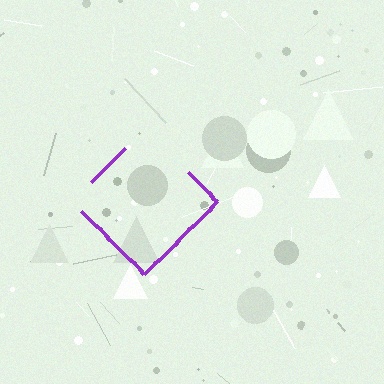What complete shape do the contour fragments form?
The contour fragments form a diamond.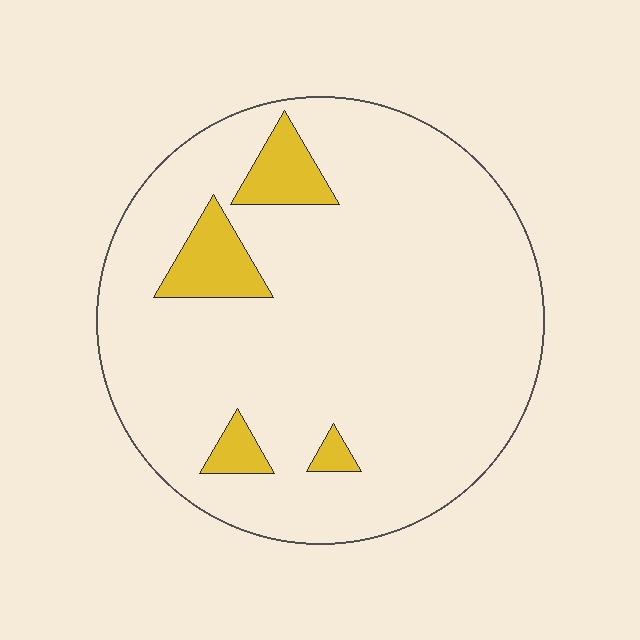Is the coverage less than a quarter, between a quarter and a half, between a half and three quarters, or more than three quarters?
Less than a quarter.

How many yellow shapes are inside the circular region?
4.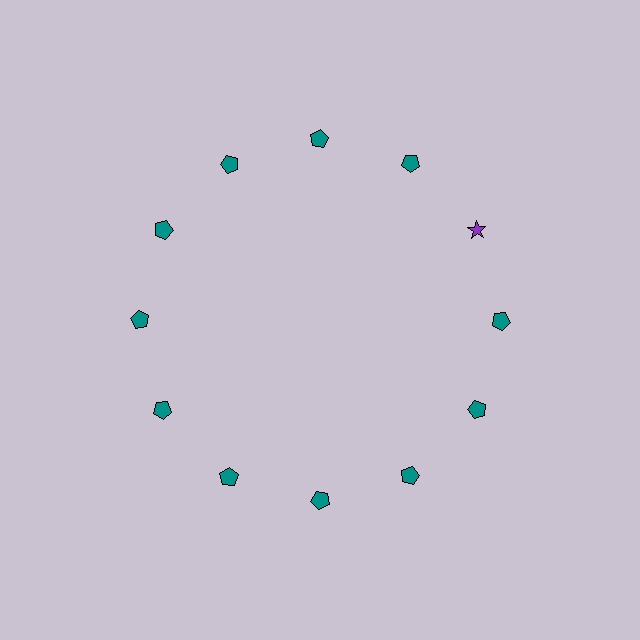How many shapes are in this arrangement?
There are 12 shapes arranged in a ring pattern.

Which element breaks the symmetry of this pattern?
The purple star at roughly the 2 o'clock position breaks the symmetry. All other shapes are teal pentagons.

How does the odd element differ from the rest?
It differs in both color (purple instead of teal) and shape (star instead of pentagon).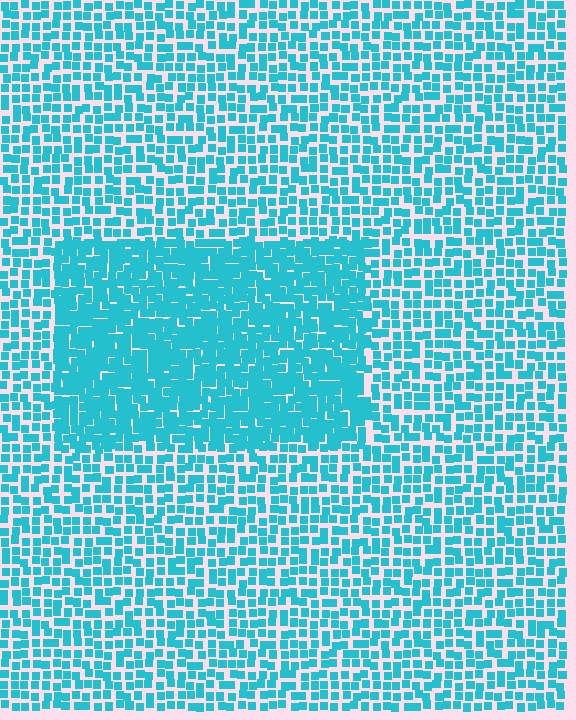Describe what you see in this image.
The image contains small cyan elements arranged at two different densities. A rectangle-shaped region is visible where the elements are more densely packed than the surrounding area.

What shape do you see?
I see a rectangle.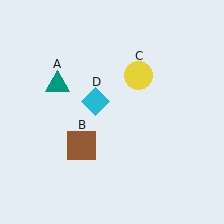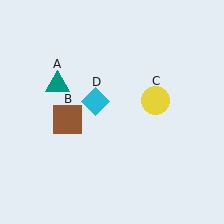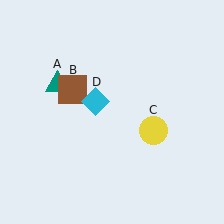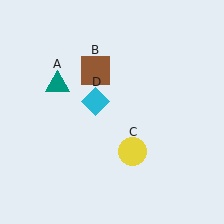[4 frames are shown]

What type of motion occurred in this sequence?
The brown square (object B), yellow circle (object C) rotated clockwise around the center of the scene.